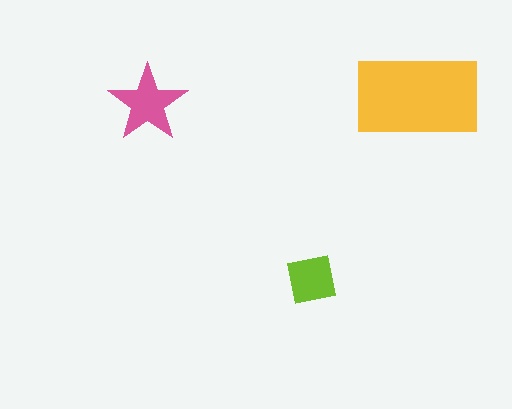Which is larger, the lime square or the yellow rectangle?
The yellow rectangle.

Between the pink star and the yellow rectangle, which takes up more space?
The yellow rectangle.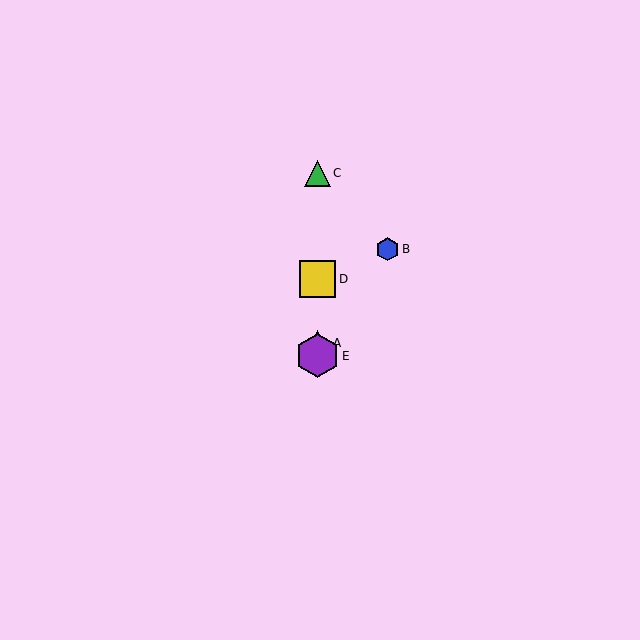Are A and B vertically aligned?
No, A is at x≈318 and B is at x≈388.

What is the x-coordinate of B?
Object B is at x≈388.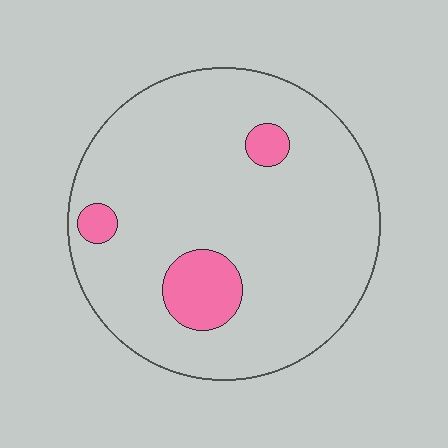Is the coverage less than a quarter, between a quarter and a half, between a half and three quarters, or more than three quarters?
Less than a quarter.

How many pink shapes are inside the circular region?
3.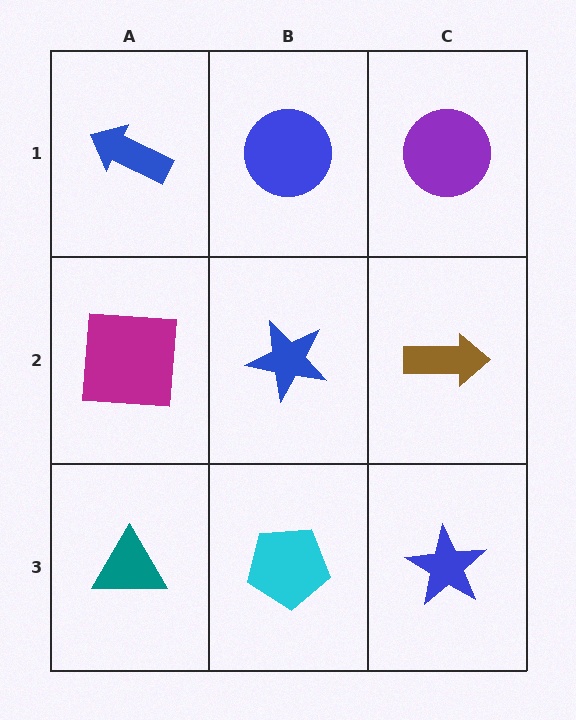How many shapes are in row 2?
3 shapes.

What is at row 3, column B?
A cyan pentagon.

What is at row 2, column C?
A brown arrow.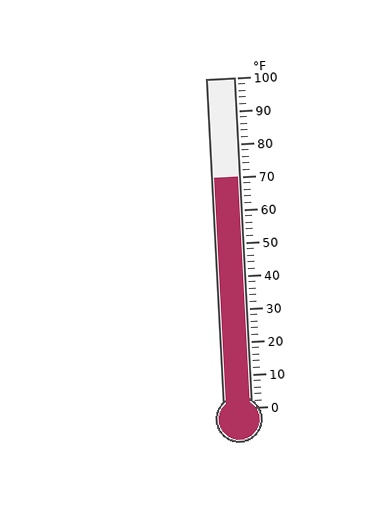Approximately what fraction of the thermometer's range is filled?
The thermometer is filled to approximately 70% of its range.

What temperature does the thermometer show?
The thermometer shows approximately 70°F.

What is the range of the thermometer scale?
The thermometer scale ranges from 0°F to 100°F.